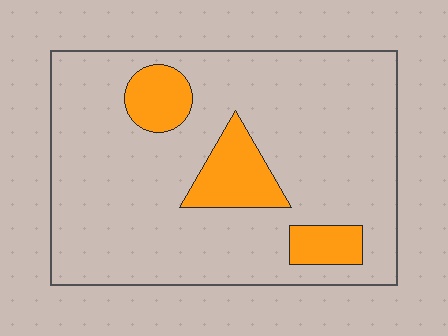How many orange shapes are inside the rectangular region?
3.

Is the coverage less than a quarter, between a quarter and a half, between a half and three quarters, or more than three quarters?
Less than a quarter.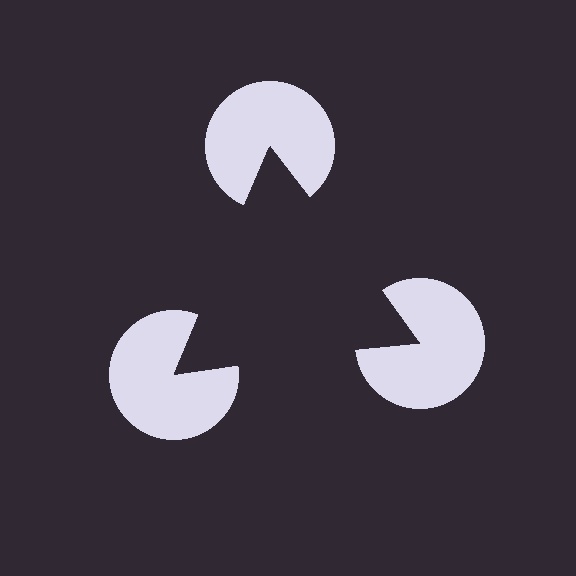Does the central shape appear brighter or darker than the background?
It typically appears slightly darker than the background, even though no actual brightness change is drawn.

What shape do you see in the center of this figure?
An illusory triangle — its edges are inferred from the aligned wedge cuts in the pac-man discs, not physically drawn.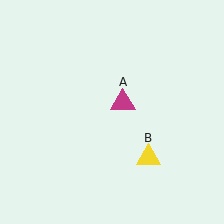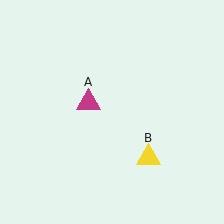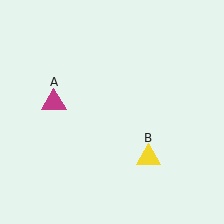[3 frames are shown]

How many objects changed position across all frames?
1 object changed position: magenta triangle (object A).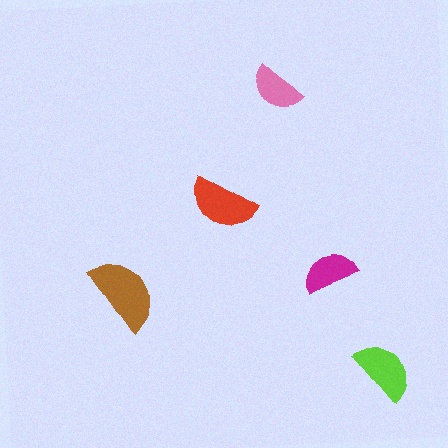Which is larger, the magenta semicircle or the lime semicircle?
The lime one.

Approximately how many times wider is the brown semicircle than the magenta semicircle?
About 1.5 times wider.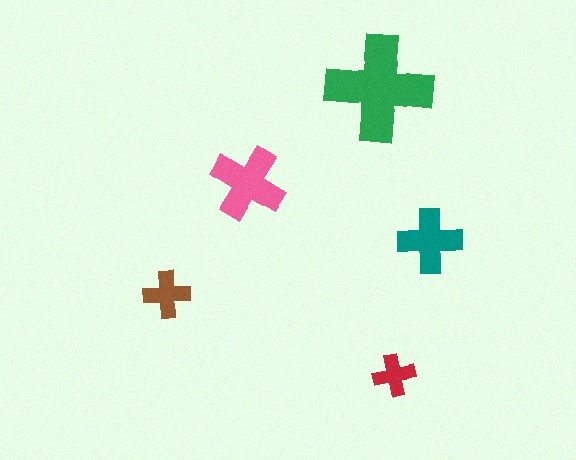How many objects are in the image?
There are 5 objects in the image.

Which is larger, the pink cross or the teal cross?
The pink one.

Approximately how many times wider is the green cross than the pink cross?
About 1.5 times wider.